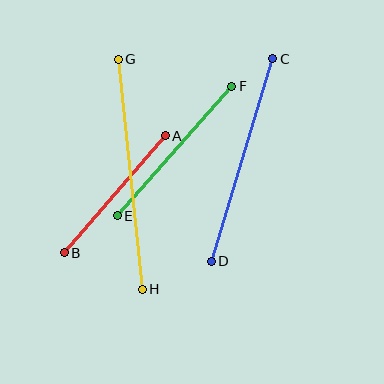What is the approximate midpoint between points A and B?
The midpoint is at approximately (115, 194) pixels.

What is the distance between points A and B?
The distance is approximately 155 pixels.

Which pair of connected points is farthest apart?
Points G and H are farthest apart.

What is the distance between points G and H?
The distance is approximately 232 pixels.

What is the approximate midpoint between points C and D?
The midpoint is at approximately (242, 160) pixels.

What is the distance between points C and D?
The distance is approximately 211 pixels.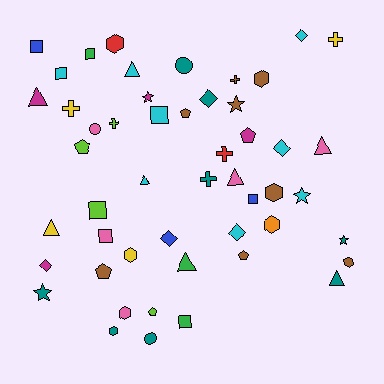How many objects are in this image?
There are 50 objects.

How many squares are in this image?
There are 8 squares.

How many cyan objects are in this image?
There are 8 cyan objects.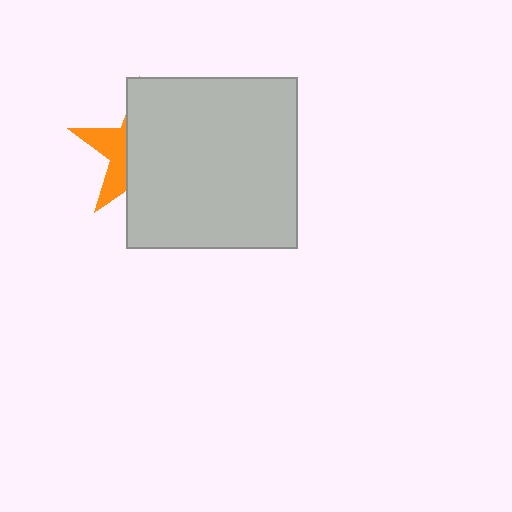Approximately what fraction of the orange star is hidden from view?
Roughly 68% of the orange star is hidden behind the light gray square.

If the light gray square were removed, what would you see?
You would see the complete orange star.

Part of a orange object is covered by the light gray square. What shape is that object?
It is a star.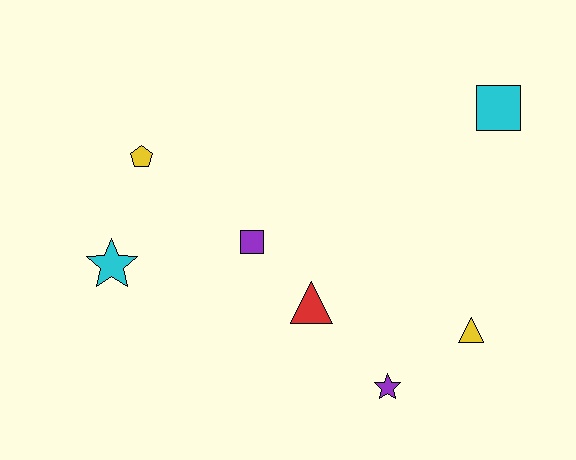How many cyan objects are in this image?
There are 2 cyan objects.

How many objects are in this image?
There are 7 objects.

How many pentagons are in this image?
There is 1 pentagon.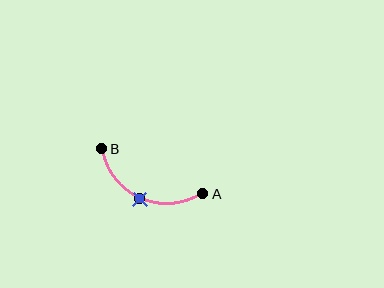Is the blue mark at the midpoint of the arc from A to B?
Yes. The blue mark lies on the arc at equal arc-length from both A and B — it is the arc midpoint.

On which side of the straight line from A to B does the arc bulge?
The arc bulges below the straight line connecting A and B.